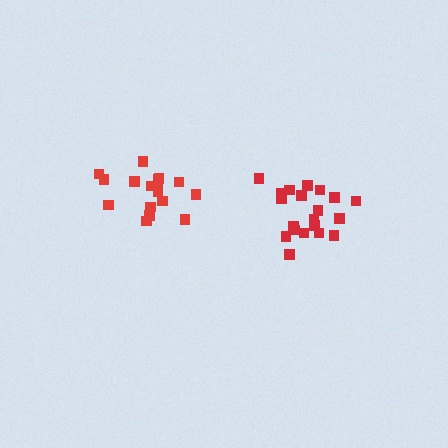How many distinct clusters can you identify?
There are 2 distinct clusters.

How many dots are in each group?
Group 1: 17 dots, Group 2: 21 dots (38 total).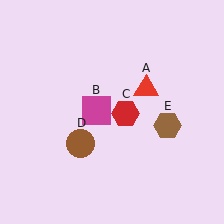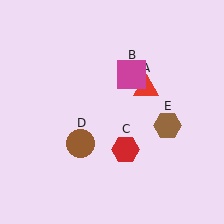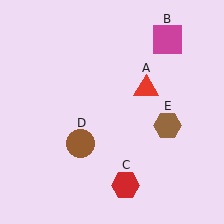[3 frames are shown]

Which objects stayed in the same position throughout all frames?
Red triangle (object A) and brown circle (object D) and brown hexagon (object E) remained stationary.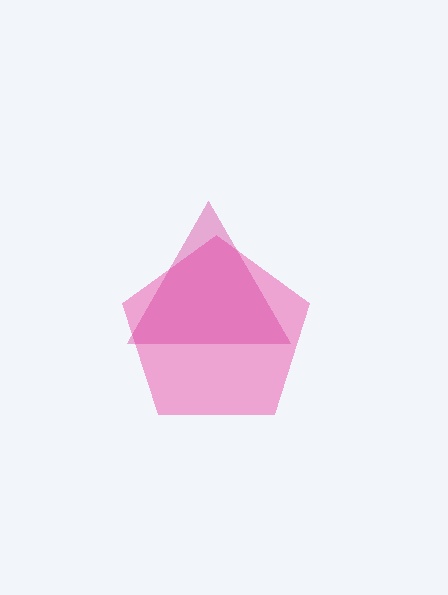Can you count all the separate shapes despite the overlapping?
Yes, there are 2 separate shapes.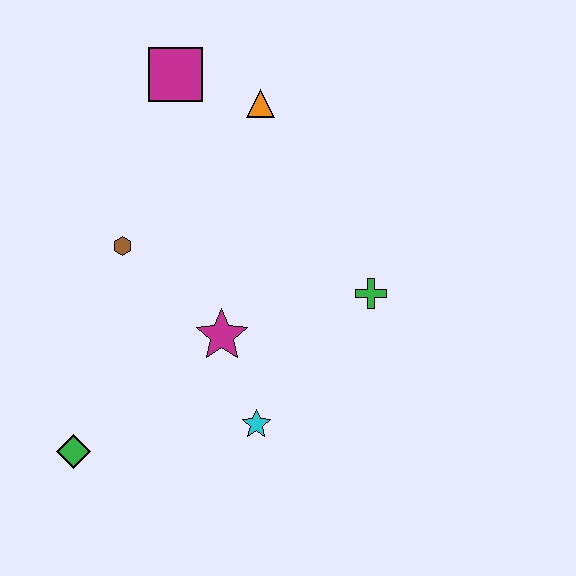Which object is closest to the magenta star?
The cyan star is closest to the magenta star.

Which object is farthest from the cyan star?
The magenta square is farthest from the cyan star.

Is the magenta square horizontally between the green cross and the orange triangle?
No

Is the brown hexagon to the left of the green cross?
Yes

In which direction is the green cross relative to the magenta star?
The green cross is to the right of the magenta star.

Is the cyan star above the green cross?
No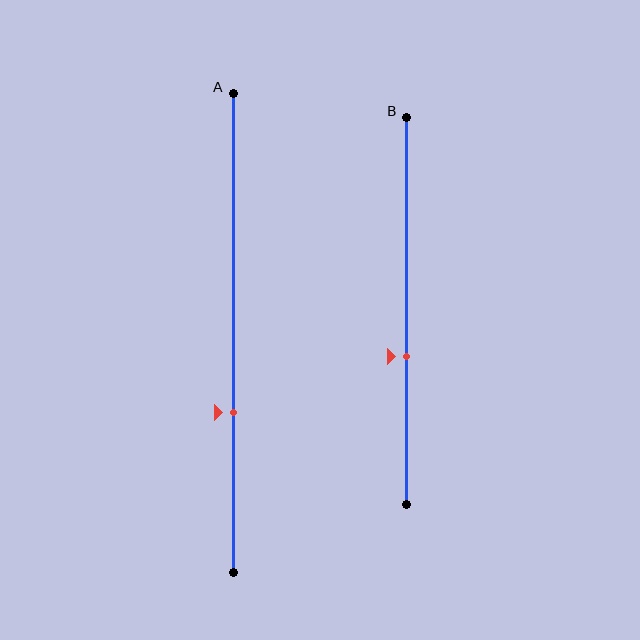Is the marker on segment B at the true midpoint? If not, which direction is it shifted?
No, the marker on segment B is shifted downward by about 12% of the segment length.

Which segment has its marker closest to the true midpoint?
Segment B has its marker closest to the true midpoint.